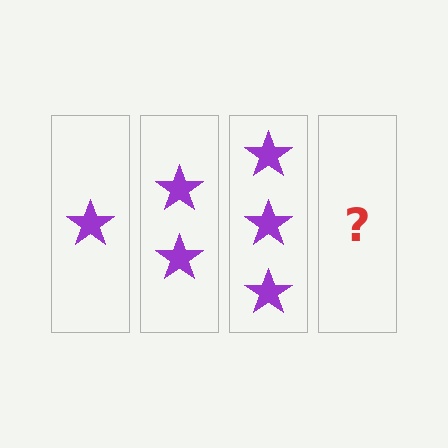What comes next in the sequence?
The next element should be 4 stars.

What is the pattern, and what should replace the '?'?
The pattern is that each step adds one more star. The '?' should be 4 stars.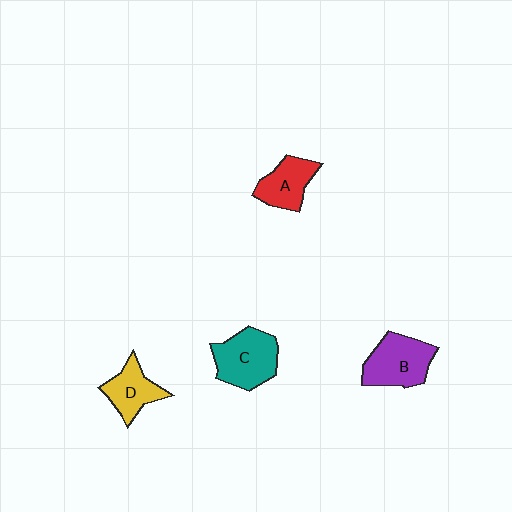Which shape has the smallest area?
Shape D (yellow).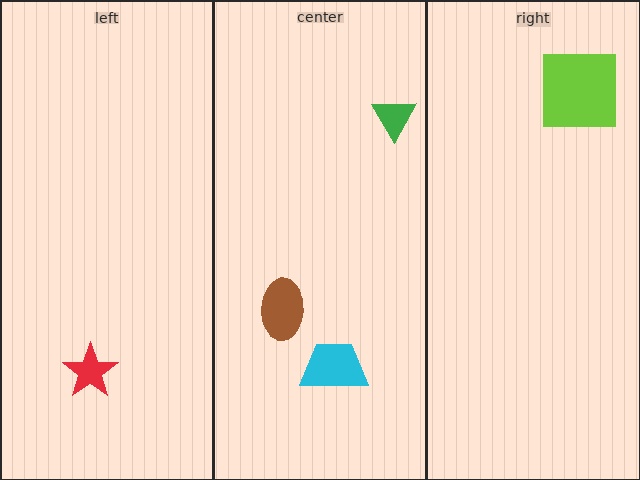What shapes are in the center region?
The green triangle, the cyan trapezoid, the brown ellipse.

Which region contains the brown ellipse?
The center region.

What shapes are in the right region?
The lime square.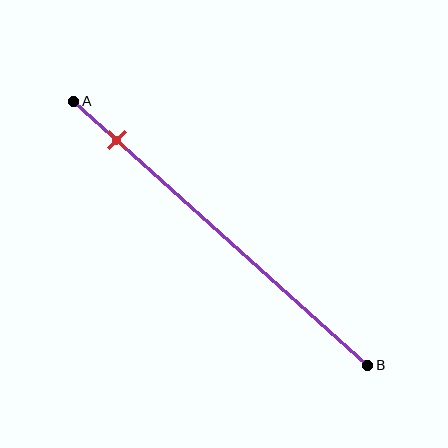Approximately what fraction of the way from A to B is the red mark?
The red mark is approximately 15% of the way from A to B.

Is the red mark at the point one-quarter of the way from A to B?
No, the mark is at about 15% from A, not at the 25% one-quarter point.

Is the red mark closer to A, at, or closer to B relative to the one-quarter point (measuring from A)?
The red mark is closer to point A than the one-quarter point of segment AB.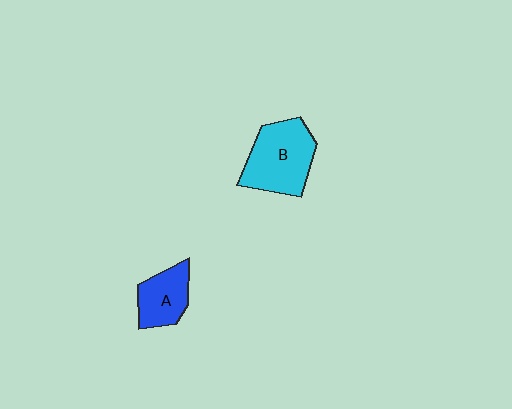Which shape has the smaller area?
Shape A (blue).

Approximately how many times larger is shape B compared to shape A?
Approximately 1.6 times.